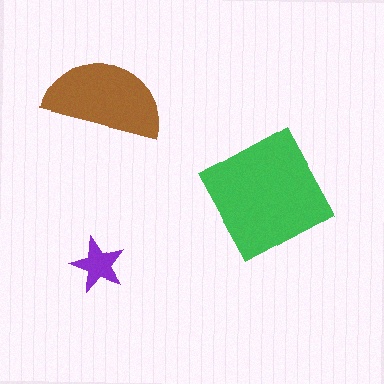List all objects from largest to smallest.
The green square, the brown semicircle, the purple star.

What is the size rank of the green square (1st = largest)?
1st.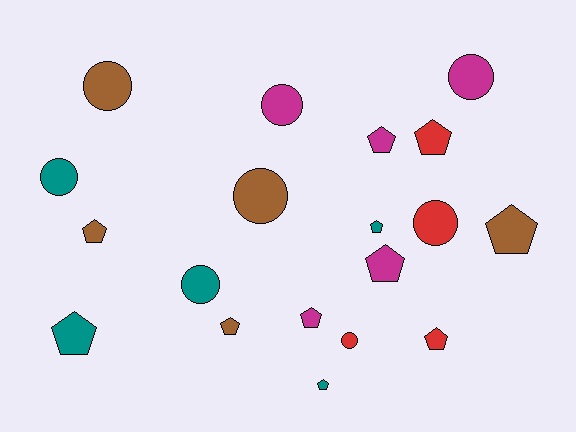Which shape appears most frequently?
Pentagon, with 11 objects.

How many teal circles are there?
There are 2 teal circles.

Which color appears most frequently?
Magenta, with 5 objects.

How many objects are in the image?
There are 19 objects.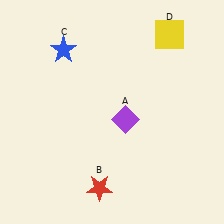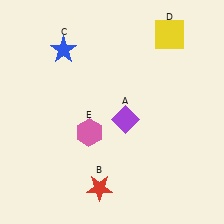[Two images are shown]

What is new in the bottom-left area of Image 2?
A pink hexagon (E) was added in the bottom-left area of Image 2.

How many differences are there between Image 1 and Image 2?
There is 1 difference between the two images.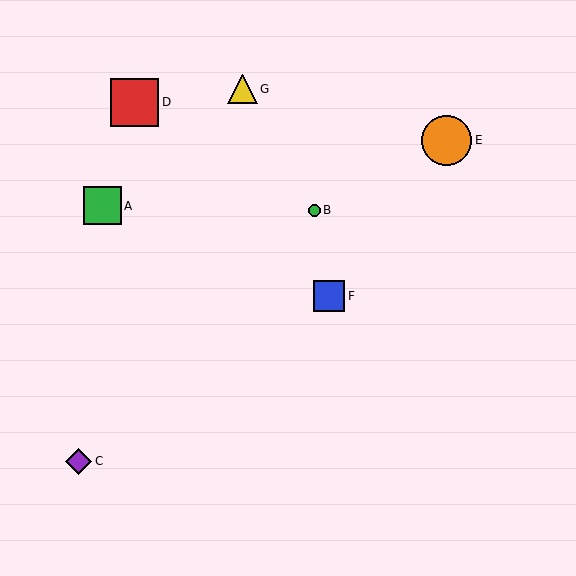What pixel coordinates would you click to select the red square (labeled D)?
Click at (135, 102) to select the red square D.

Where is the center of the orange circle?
The center of the orange circle is at (447, 140).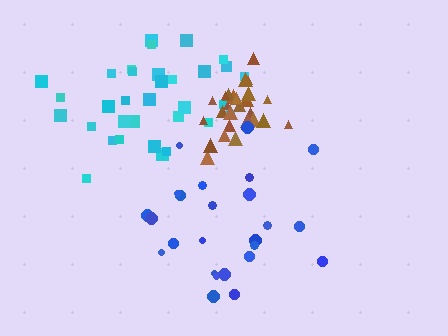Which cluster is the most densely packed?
Brown.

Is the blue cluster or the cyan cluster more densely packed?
Cyan.